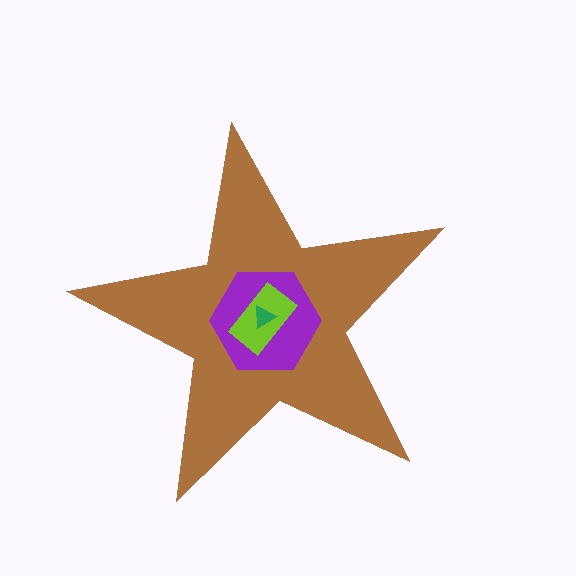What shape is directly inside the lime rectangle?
The green triangle.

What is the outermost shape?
The brown star.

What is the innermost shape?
The green triangle.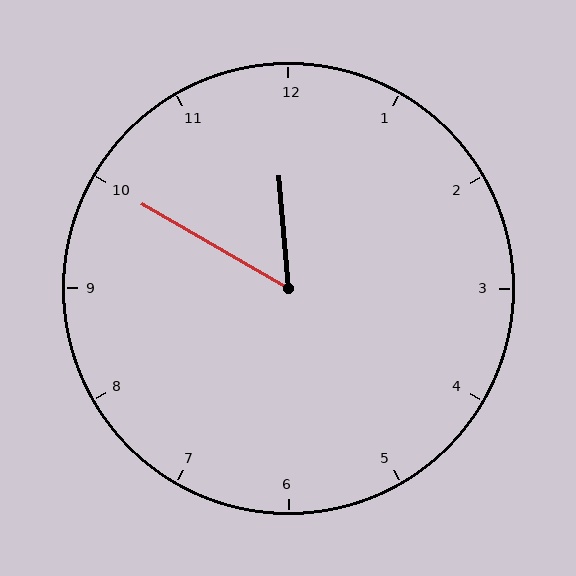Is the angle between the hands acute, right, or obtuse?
It is acute.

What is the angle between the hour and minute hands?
Approximately 55 degrees.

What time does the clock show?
11:50.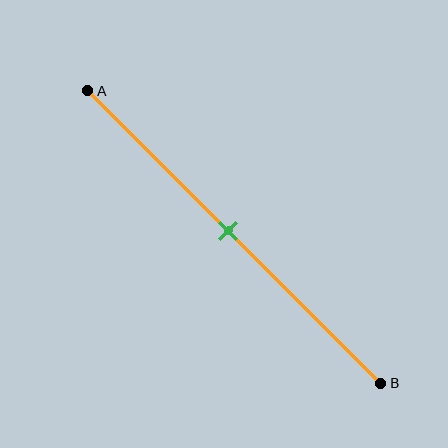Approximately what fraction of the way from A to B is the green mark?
The green mark is approximately 50% of the way from A to B.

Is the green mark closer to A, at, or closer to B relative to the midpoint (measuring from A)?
The green mark is approximately at the midpoint of segment AB.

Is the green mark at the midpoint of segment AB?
Yes, the mark is approximately at the midpoint.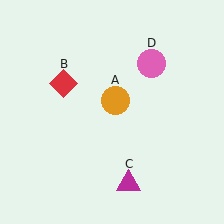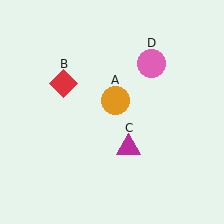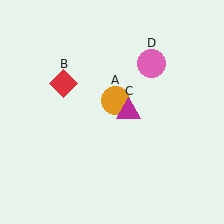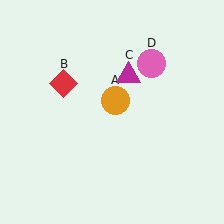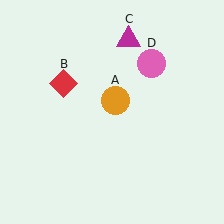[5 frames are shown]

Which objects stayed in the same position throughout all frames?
Orange circle (object A) and red diamond (object B) and pink circle (object D) remained stationary.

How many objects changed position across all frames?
1 object changed position: magenta triangle (object C).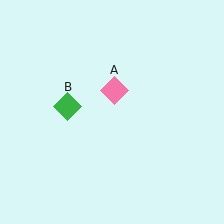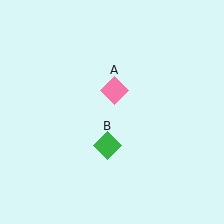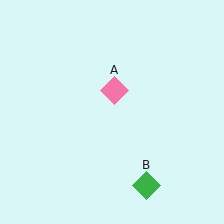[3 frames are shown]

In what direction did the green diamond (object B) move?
The green diamond (object B) moved down and to the right.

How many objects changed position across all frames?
1 object changed position: green diamond (object B).